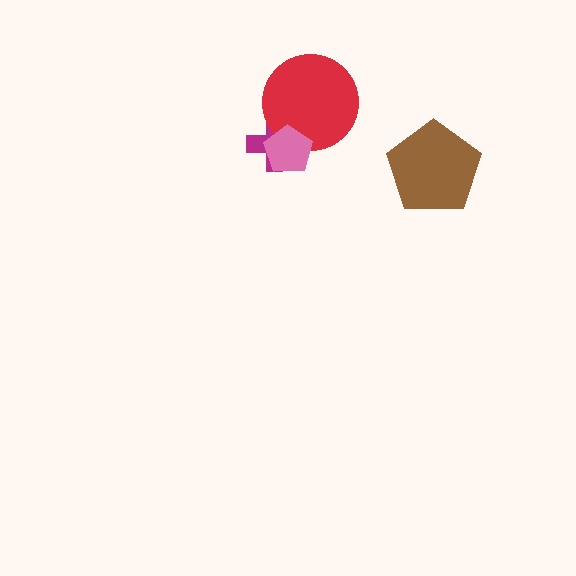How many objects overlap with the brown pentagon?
0 objects overlap with the brown pentagon.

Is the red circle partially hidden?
Yes, it is partially covered by another shape.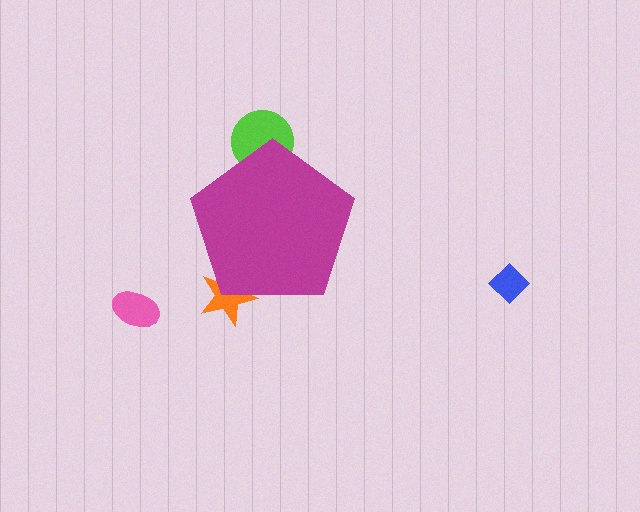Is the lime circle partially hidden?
Yes, the lime circle is partially hidden behind the magenta pentagon.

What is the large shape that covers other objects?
A magenta pentagon.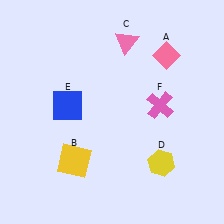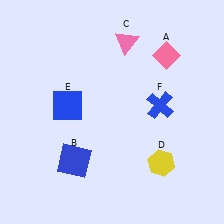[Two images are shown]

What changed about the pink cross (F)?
In Image 1, F is pink. In Image 2, it changed to blue.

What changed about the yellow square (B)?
In Image 1, B is yellow. In Image 2, it changed to blue.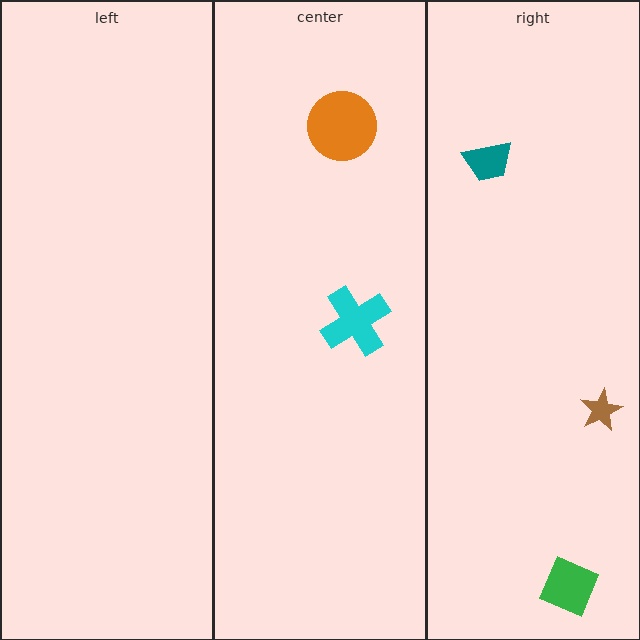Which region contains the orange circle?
The center region.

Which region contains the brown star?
The right region.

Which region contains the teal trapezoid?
The right region.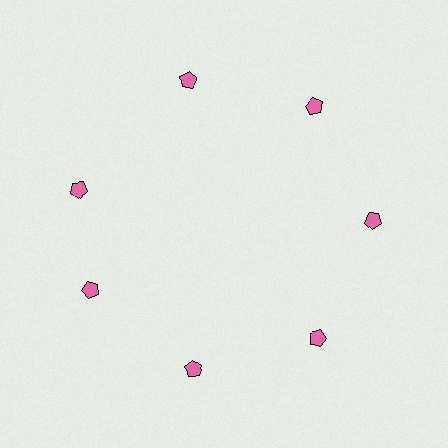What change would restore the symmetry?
The symmetry would be restored by rotating it back into even spacing with its neighbors so that all 7 pentagons sit at equal angles and equal distance from the center.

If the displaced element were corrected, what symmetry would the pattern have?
It would have 7-fold rotational symmetry — the pattern would map onto itself every 51 degrees.